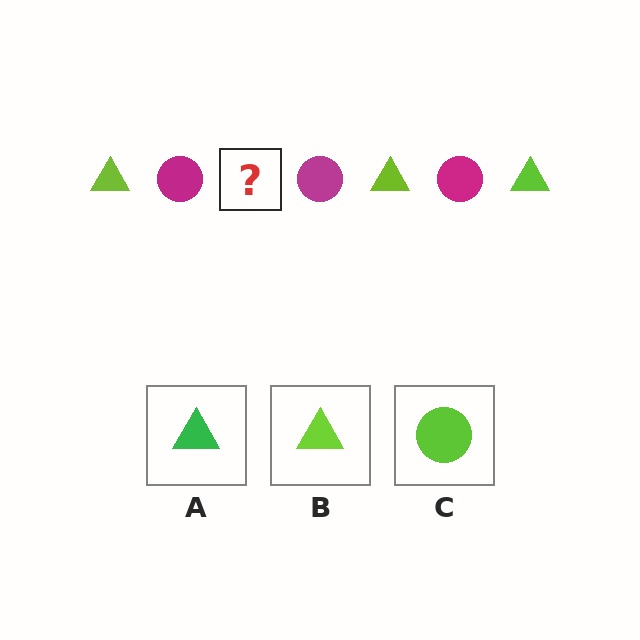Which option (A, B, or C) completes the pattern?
B.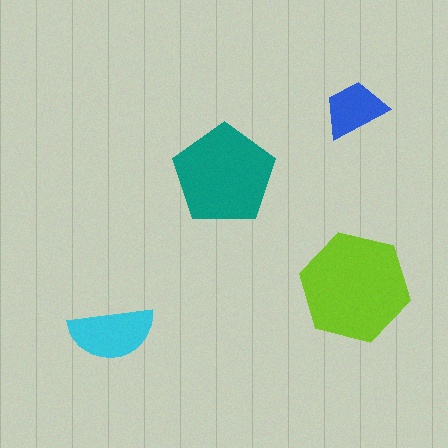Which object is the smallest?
The blue trapezoid.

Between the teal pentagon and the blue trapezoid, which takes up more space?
The teal pentagon.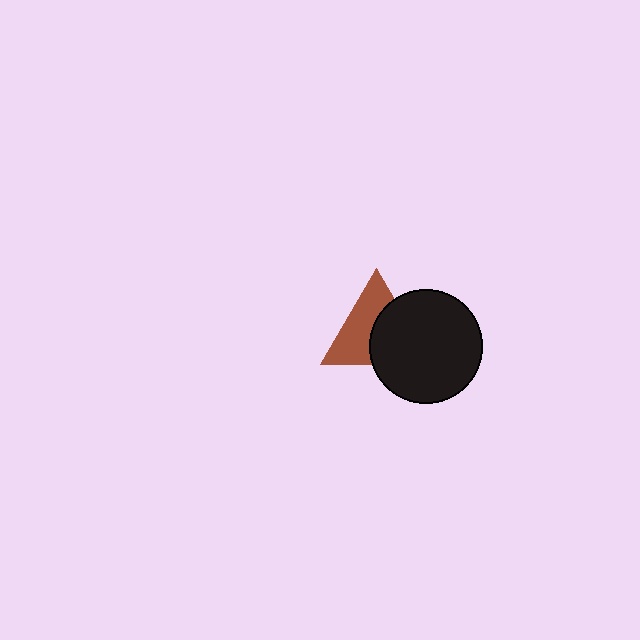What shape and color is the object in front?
The object in front is a black circle.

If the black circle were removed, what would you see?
You would see the complete brown triangle.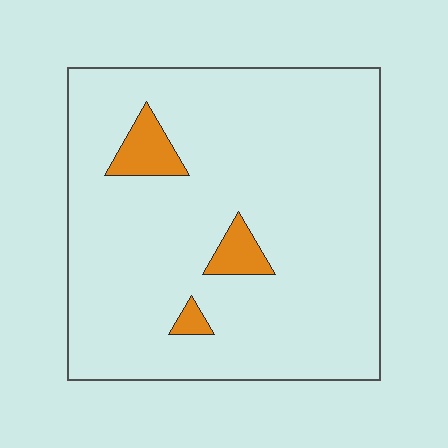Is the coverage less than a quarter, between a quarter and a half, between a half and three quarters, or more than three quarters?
Less than a quarter.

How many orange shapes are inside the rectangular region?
3.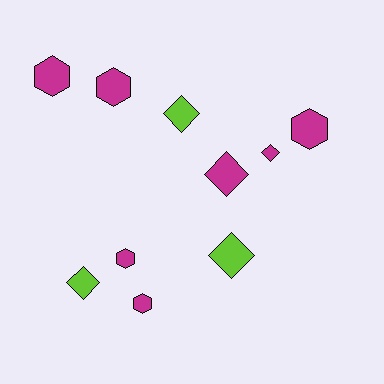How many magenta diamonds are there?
There are 2 magenta diamonds.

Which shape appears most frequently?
Diamond, with 5 objects.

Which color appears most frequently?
Magenta, with 7 objects.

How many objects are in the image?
There are 10 objects.